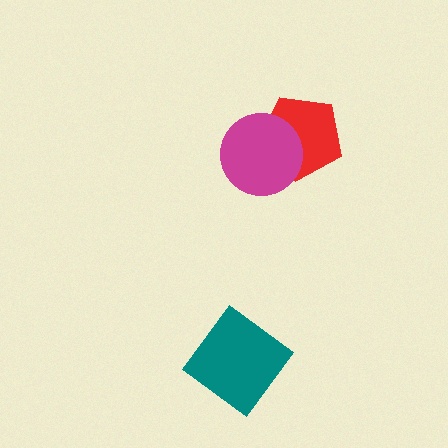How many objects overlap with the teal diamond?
0 objects overlap with the teal diamond.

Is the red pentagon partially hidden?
Yes, it is partially covered by another shape.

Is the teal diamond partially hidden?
No, no other shape covers it.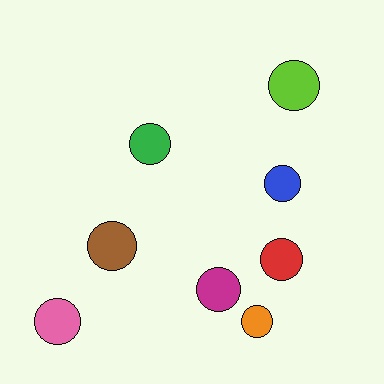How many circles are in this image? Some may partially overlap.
There are 8 circles.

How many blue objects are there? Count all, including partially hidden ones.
There is 1 blue object.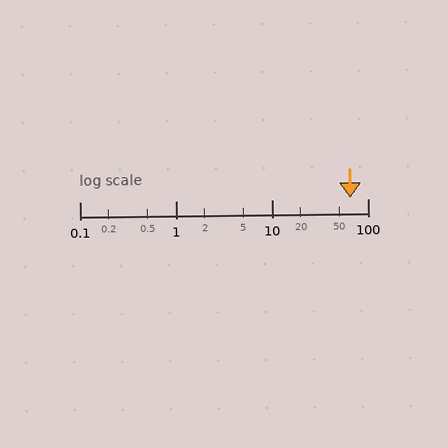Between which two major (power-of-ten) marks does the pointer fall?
The pointer is between 10 and 100.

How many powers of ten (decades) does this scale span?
The scale spans 3 decades, from 0.1 to 100.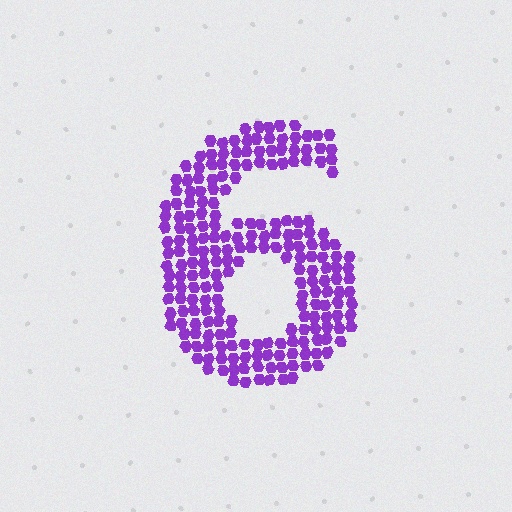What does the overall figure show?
The overall figure shows the digit 6.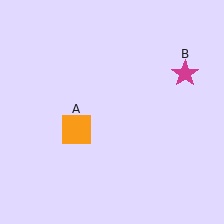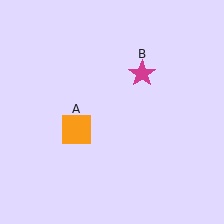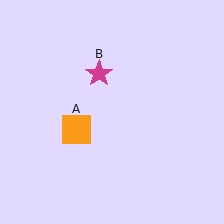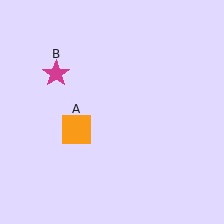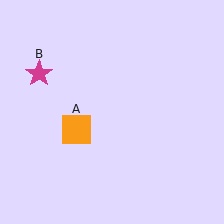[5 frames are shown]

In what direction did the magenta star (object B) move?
The magenta star (object B) moved left.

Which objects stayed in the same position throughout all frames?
Orange square (object A) remained stationary.